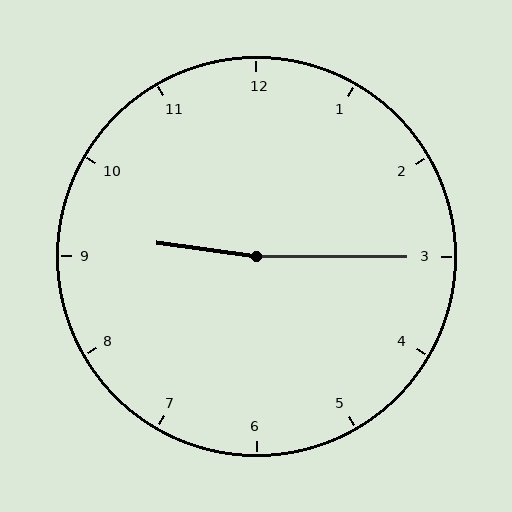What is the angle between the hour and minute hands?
Approximately 172 degrees.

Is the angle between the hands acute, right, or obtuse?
It is obtuse.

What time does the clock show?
9:15.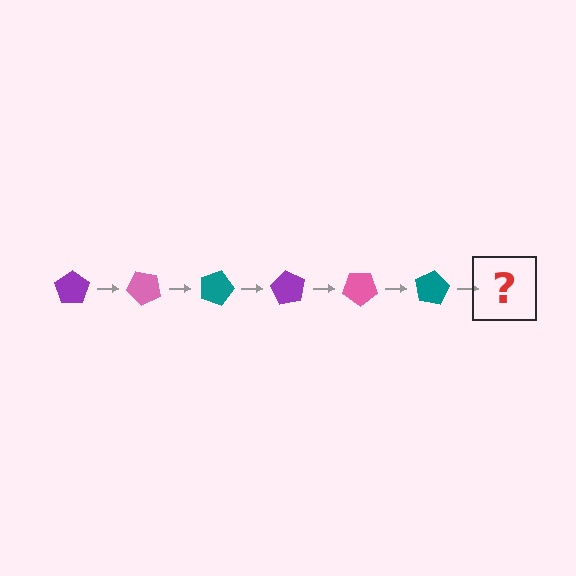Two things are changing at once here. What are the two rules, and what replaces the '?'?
The two rules are that it rotates 45 degrees each step and the color cycles through purple, pink, and teal. The '?' should be a purple pentagon, rotated 270 degrees from the start.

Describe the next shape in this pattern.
It should be a purple pentagon, rotated 270 degrees from the start.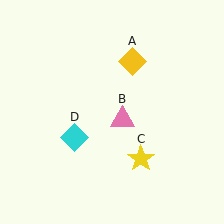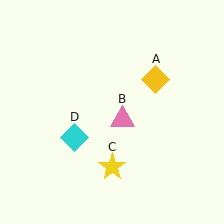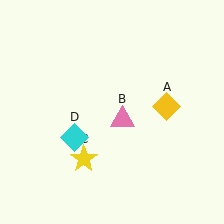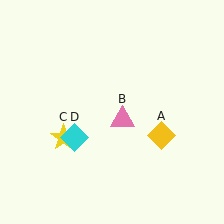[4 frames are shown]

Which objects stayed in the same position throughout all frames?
Pink triangle (object B) and cyan diamond (object D) remained stationary.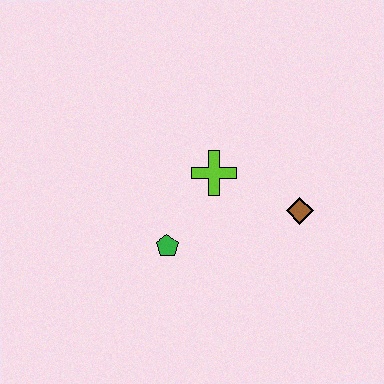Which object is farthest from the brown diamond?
The green pentagon is farthest from the brown diamond.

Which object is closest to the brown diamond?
The lime cross is closest to the brown diamond.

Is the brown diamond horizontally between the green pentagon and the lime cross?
No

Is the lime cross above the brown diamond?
Yes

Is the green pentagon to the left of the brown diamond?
Yes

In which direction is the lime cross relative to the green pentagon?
The lime cross is above the green pentagon.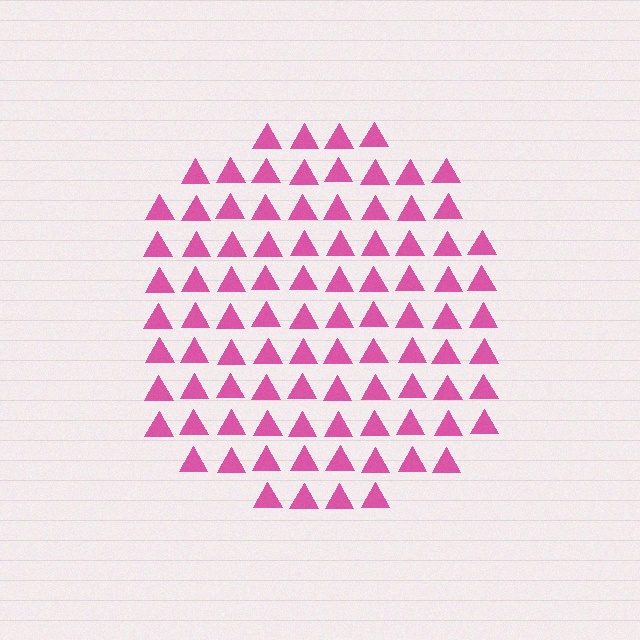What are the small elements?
The small elements are triangles.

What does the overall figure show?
The overall figure shows a circle.